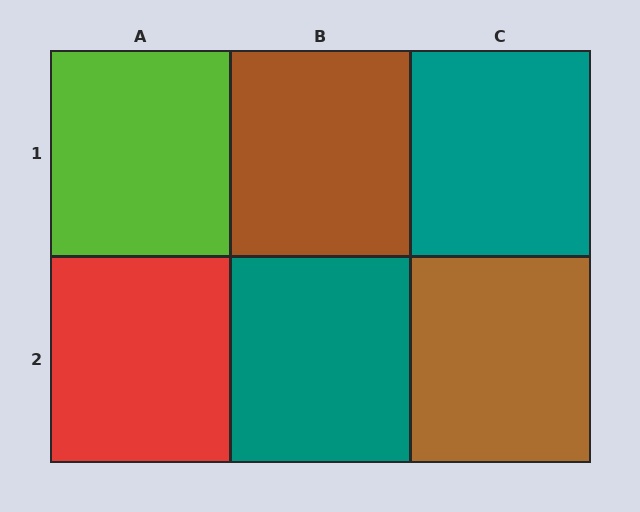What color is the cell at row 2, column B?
Teal.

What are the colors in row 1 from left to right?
Lime, brown, teal.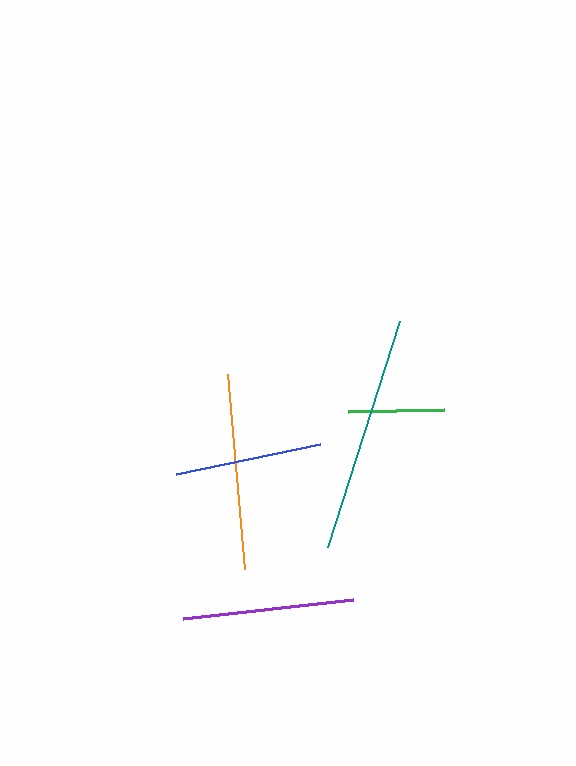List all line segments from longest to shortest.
From longest to shortest: teal, orange, purple, blue, green.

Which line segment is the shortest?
The green line is the shortest at approximately 96 pixels.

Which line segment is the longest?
The teal line is the longest at approximately 237 pixels.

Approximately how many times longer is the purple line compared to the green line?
The purple line is approximately 1.8 times the length of the green line.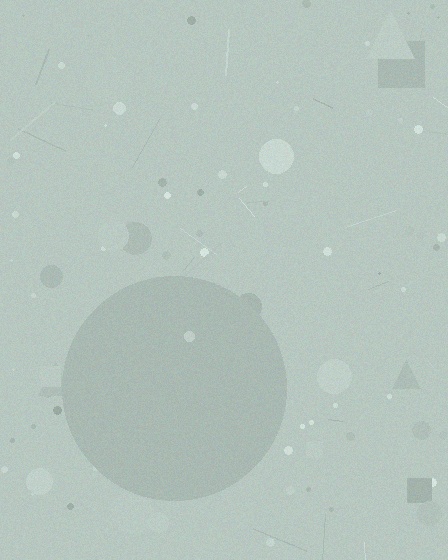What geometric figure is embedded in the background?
A circle is embedded in the background.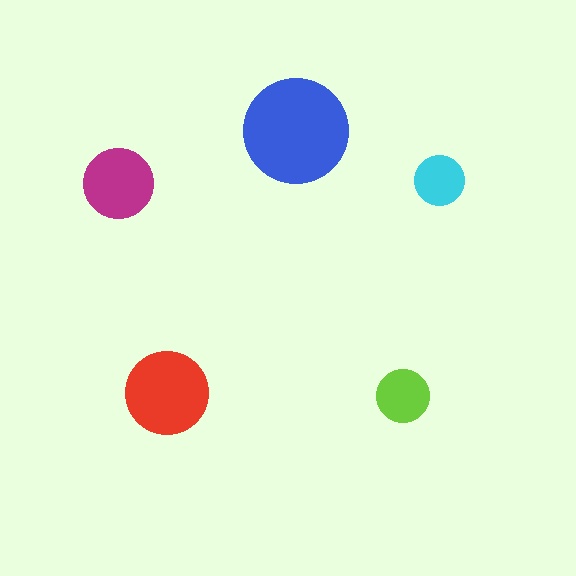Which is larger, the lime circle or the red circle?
The red one.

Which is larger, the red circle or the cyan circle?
The red one.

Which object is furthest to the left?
The magenta circle is leftmost.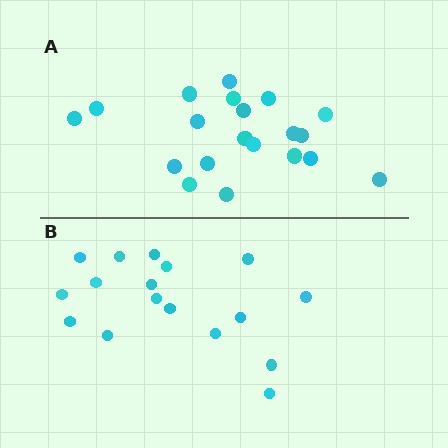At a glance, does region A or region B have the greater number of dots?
Region A (the top region) has more dots.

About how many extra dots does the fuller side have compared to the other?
Region A has just a few more — roughly 2 or 3 more dots than region B.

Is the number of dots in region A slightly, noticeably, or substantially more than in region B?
Region A has only slightly more — the two regions are fairly close. The ratio is roughly 1.2 to 1.